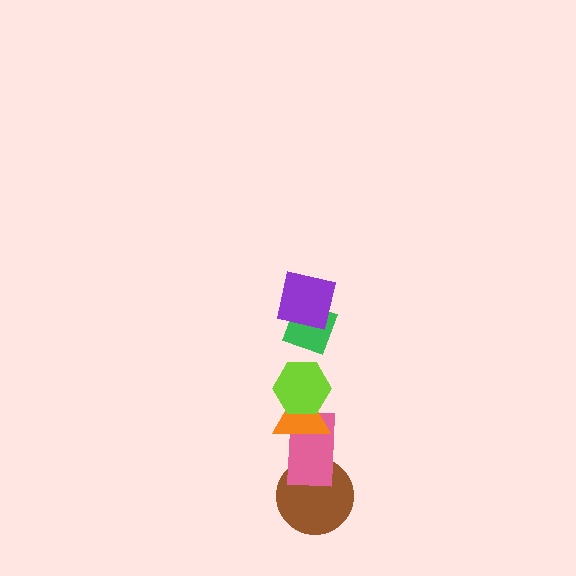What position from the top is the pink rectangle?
The pink rectangle is 5th from the top.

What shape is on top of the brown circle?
The pink rectangle is on top of the brown circle.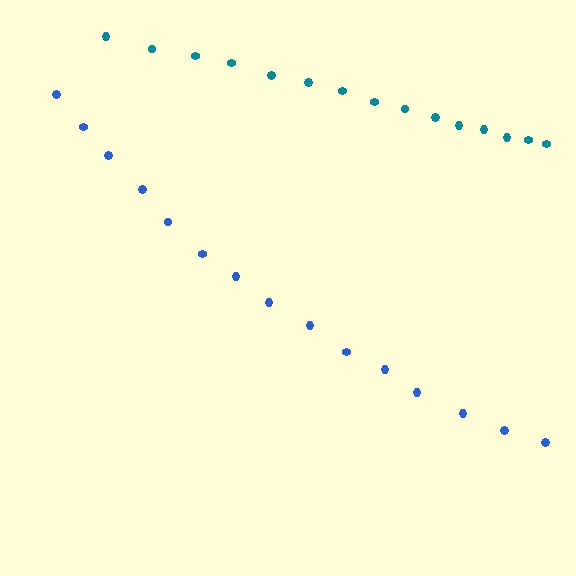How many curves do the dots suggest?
There are 2 distinct paths.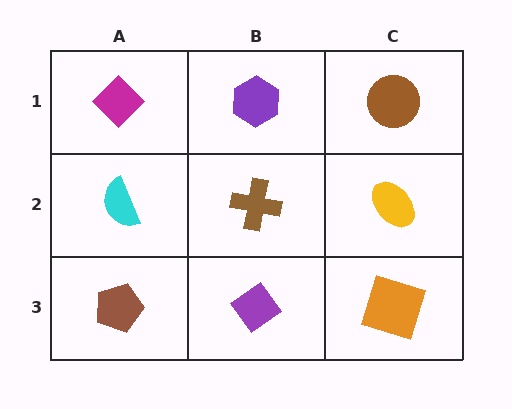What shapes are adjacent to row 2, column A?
A magenta diamond (row 1, column A), a brown pentagon (row 3, column A), a brown cross (row 2, column B).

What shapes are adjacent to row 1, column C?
A yellow ellipse (row 2, column C), a purple hexagon (row 1, column B).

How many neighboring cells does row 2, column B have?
4.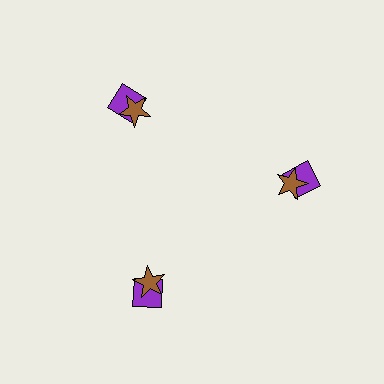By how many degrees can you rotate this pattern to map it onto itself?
The pattern maps onto itself every 120 degrees of rotation.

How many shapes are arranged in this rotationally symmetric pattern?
There are 6 shapes, arranged in 3 groups of 2.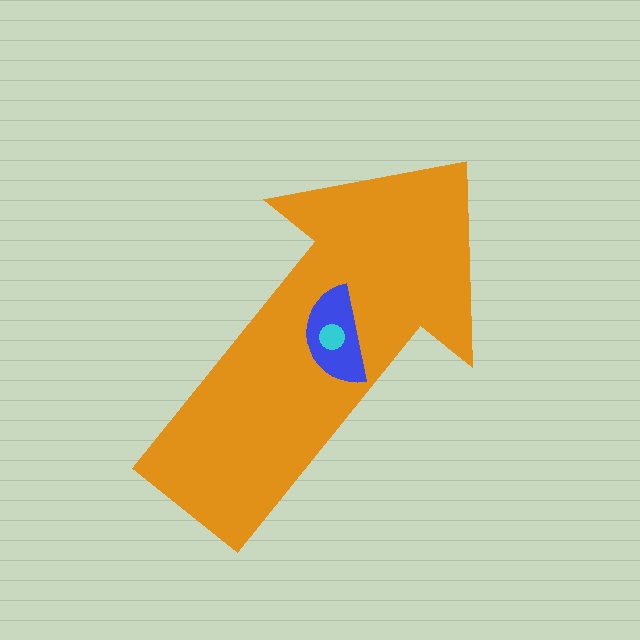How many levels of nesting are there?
3.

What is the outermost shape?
The orange arrow.